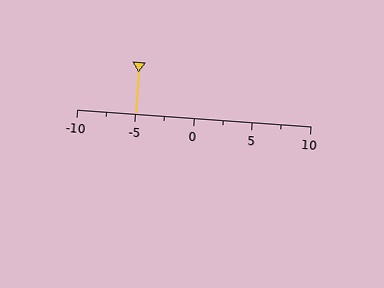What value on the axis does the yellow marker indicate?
The marker indicates approximately -5.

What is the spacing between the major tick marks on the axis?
The major ticks are spaced 5 apart.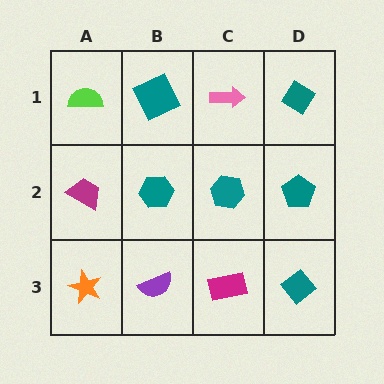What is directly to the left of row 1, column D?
A pink arrow.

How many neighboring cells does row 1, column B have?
3.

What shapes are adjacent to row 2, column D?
A teal diamond (row 1, column D), a teal diamond (row 3, column D), a teal hexagon (row 2, column C).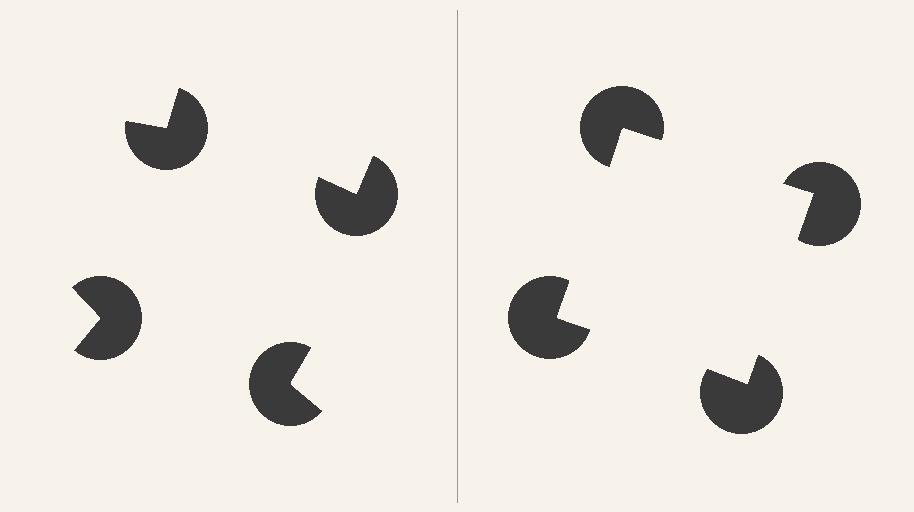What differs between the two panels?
The pac-man discs are positioned identically on both sides; only the wedge orientations differ. On the right they align to a square; on the left they are misaligned.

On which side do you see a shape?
An illusory square appears on the right side. On the left side the wedge cuts are rotated, so no coherent shape forms.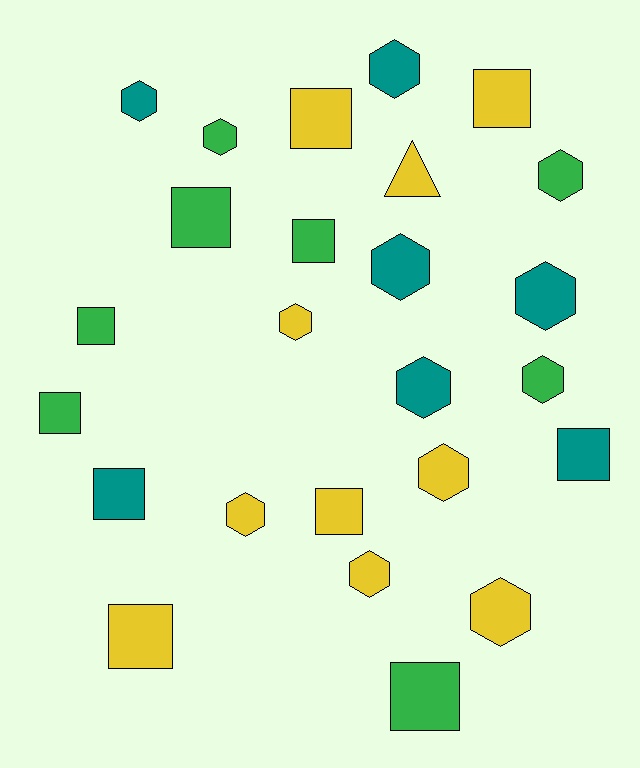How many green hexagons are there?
There are 3 green hexagons.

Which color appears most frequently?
Yellow, with 10 objects.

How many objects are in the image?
There are 25 objects.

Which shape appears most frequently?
Hexagon, with 13 objects.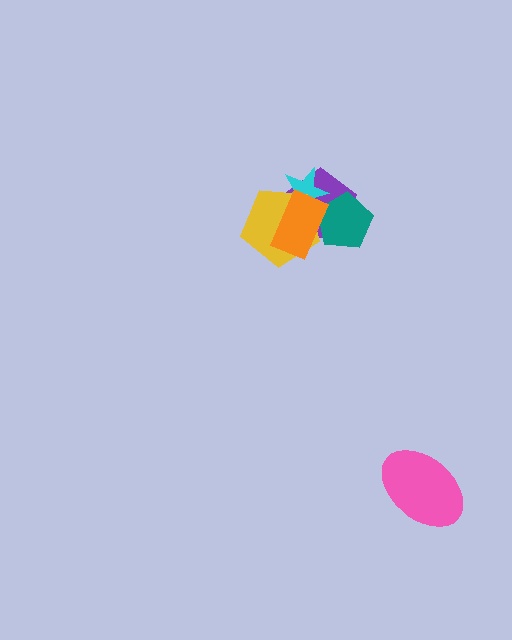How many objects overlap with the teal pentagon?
3 objects overlap with the teal pentagon.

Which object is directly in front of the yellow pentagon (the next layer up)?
The teal pentagon is directly in front of the yellow pentagon.